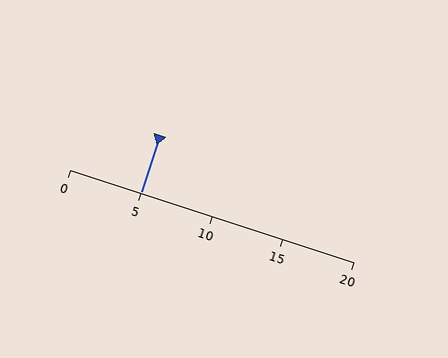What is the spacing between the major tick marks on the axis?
The major ticks are spaced 5 apart.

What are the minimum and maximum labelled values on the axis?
The axis runs from 0 to 20.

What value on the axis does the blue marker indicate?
The marker indicates approximately 5.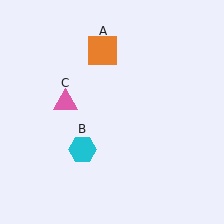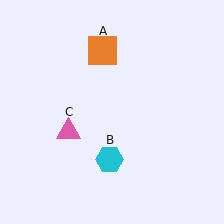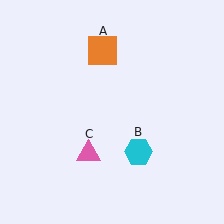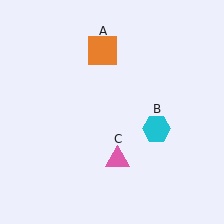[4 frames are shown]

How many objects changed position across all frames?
2 objects changed position: cyan hexagon (object B), pink triangle (object C).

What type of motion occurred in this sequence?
The cyan hexagon (object B), pink triangle (object C) rotated counterclockwise around the center of the scene.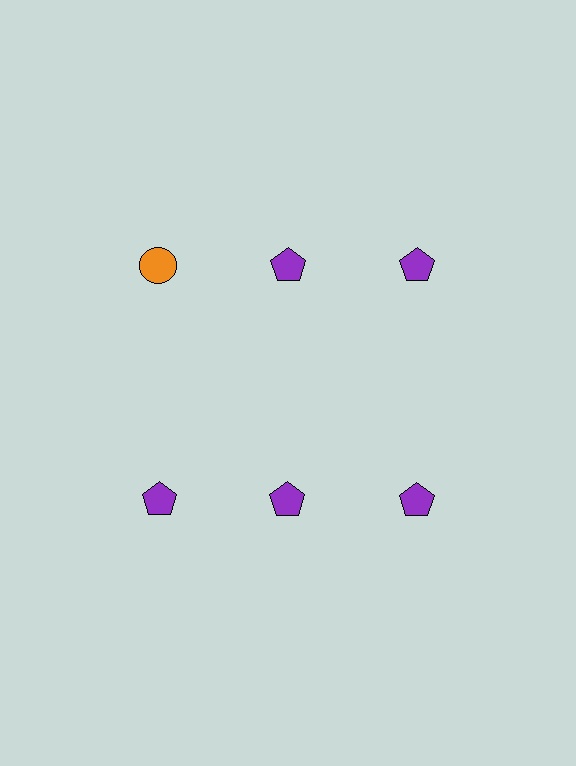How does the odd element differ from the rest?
It differs in both color (orange instead of purple) and shape (circle instead of pentagon).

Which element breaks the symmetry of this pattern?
The orange circle in the top row, leftmost column breaks the symmetry. All other shapes are purple pentagons.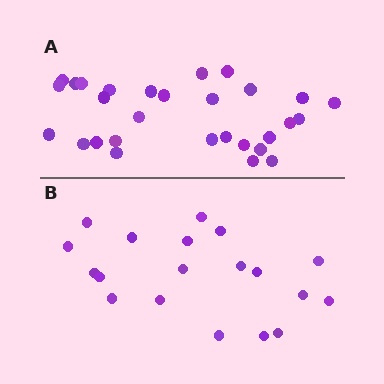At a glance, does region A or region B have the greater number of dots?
Region A (the top region) has more dots.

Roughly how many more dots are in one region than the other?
Region A has roughly 10 or so more dots than region B.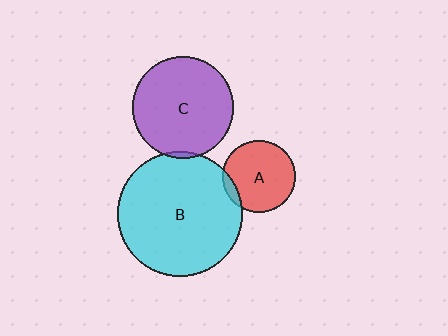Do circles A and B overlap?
Yes.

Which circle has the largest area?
Circle B (cyan).